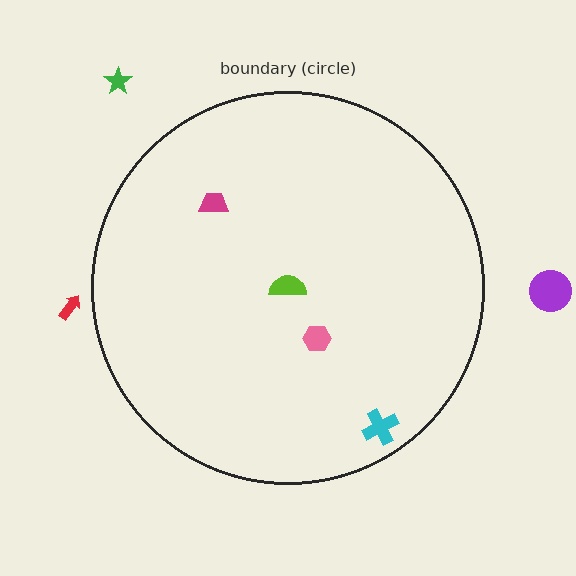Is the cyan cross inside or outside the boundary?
Inside.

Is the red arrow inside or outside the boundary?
Outside.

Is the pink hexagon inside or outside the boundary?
Inside.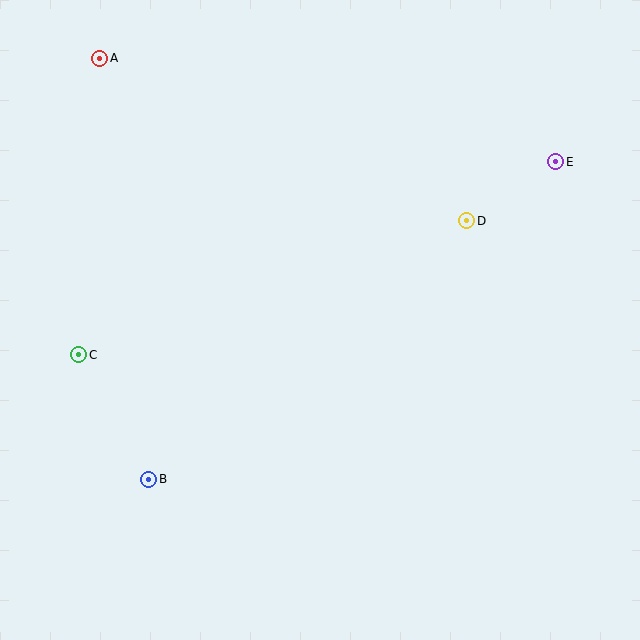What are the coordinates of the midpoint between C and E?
The midpoint between C and E is at (317, 258).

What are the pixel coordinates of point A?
Point A is at (100, 58).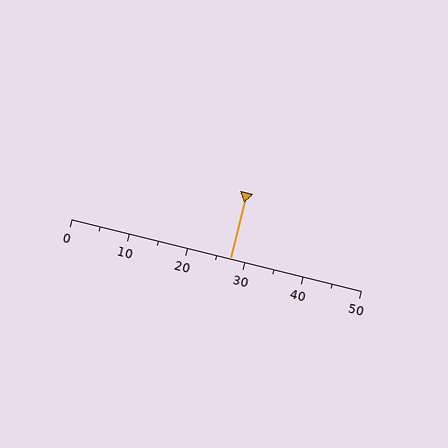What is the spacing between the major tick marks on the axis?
The major ticks are spaced 10 apart.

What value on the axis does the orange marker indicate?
The marker indicates approximately 27.5.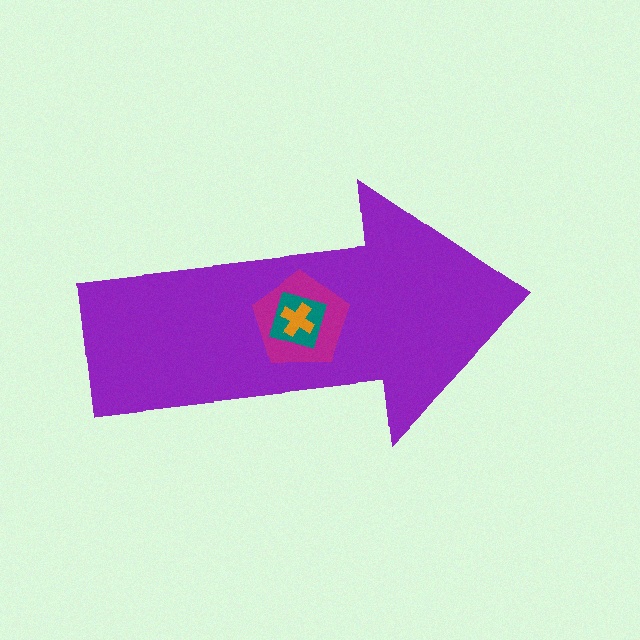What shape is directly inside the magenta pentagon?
The teal square.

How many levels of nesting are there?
4.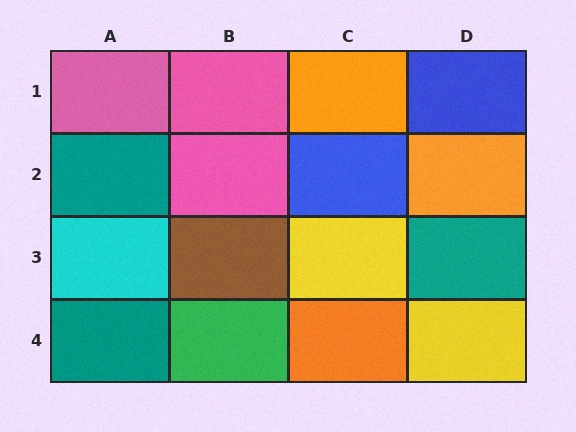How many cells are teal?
3 cells are teal.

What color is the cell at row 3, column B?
Brown.